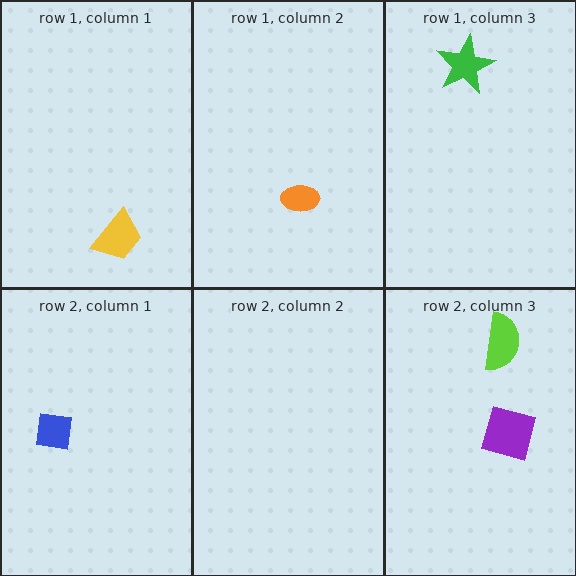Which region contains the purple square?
The row 2, column 3 region.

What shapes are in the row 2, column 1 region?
The blue square.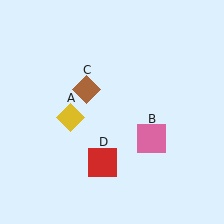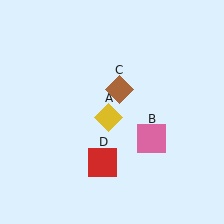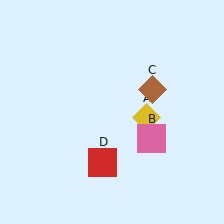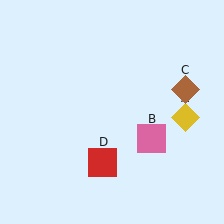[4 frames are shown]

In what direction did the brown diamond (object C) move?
The brown diamond (object C) moved right.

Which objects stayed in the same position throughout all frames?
Pink square (object B) and red square (object D) remained stationary.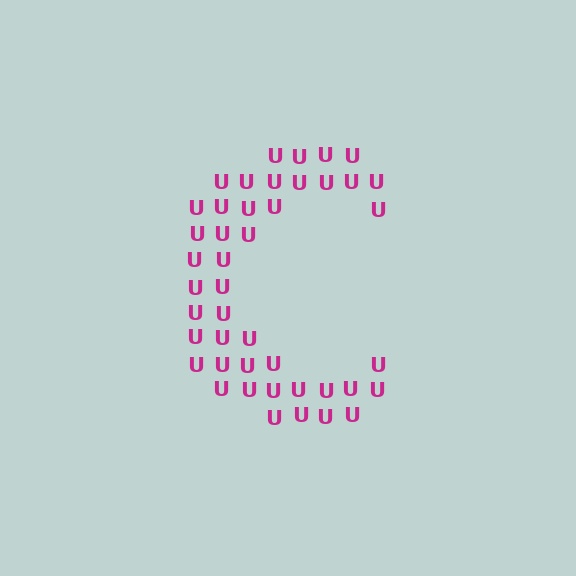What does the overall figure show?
The overall figure shows the letter C.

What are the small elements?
The small elements are letter U's.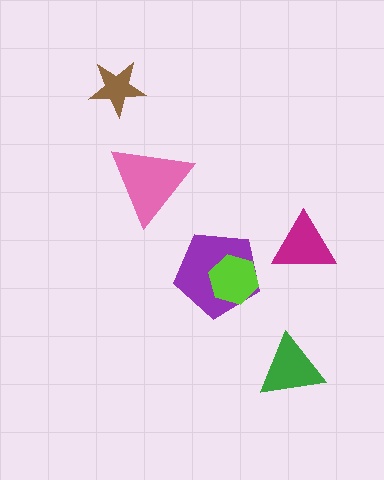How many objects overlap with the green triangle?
0 objects overlap with the green triangle.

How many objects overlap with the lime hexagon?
1 object overlaps with the lime hexagon.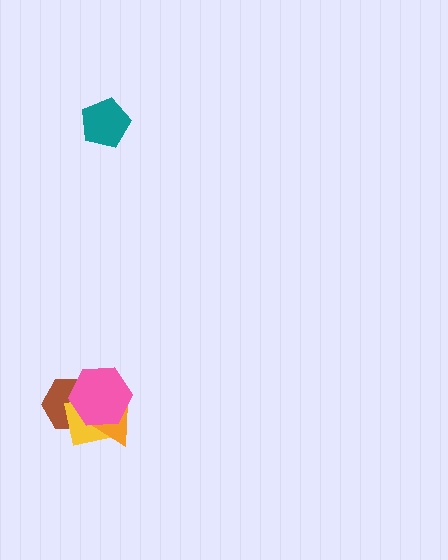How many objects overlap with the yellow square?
3 objects overlap with the yellow square.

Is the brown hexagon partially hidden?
Yes, it is partially covered by another shape.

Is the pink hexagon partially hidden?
No, no other shape covers it.